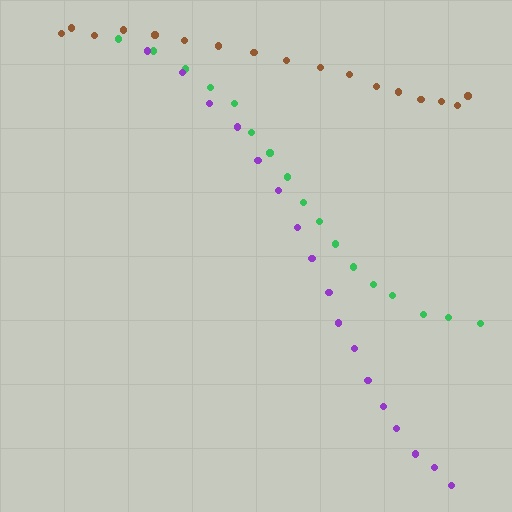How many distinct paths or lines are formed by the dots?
There are 3 distinct paths.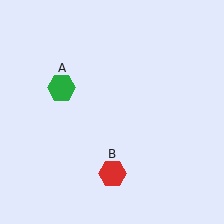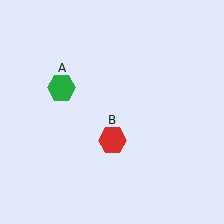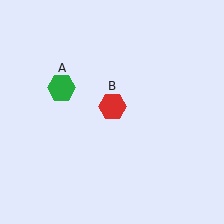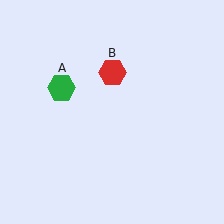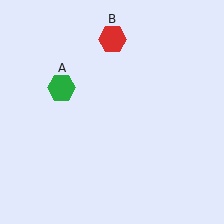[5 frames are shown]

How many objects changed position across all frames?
1 object changed position: red hexagon (object B).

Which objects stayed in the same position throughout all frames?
Green hexagon (object A) remained stationary.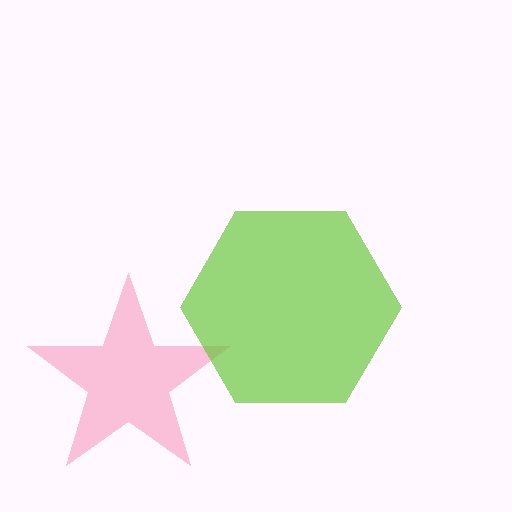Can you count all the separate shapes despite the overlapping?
Yes, there are 2 separate shapes.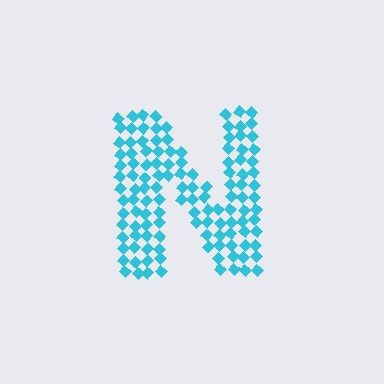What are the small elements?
The small elements are diamonds.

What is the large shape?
The large shape is the letter N.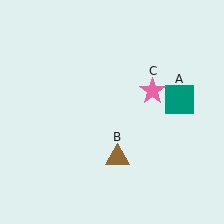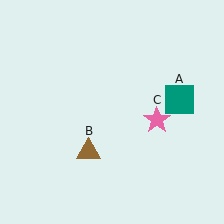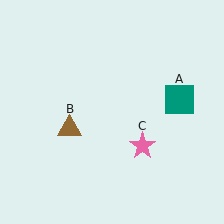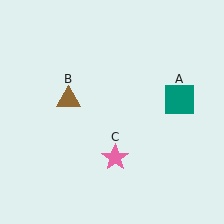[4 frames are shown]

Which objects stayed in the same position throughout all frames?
Teal square (object A) remained stationary.